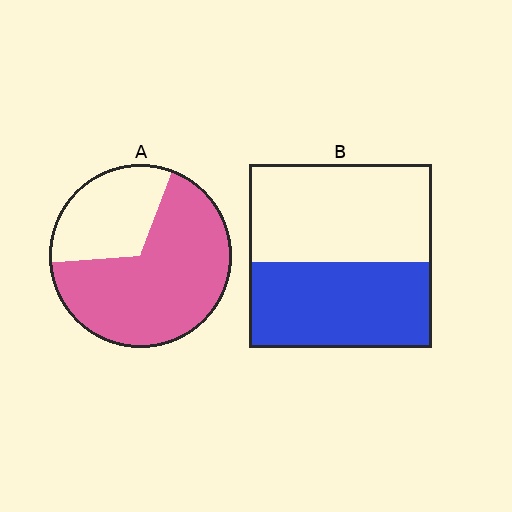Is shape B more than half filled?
Roughly half.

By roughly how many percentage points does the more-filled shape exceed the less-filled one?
By roughly 20 percentage points (A over B).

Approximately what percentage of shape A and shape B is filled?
A is approximately 70% and B is approximately 45%.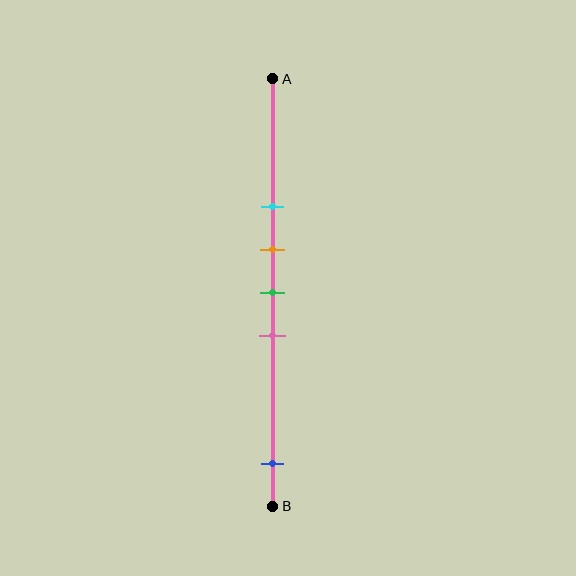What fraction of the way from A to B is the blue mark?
The blue mark is approximately 90% (0.9) of the way from A to B.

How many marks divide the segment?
There are 5 marks dividing the segment.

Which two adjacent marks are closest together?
The orange and green marks are the closest adjacent pair.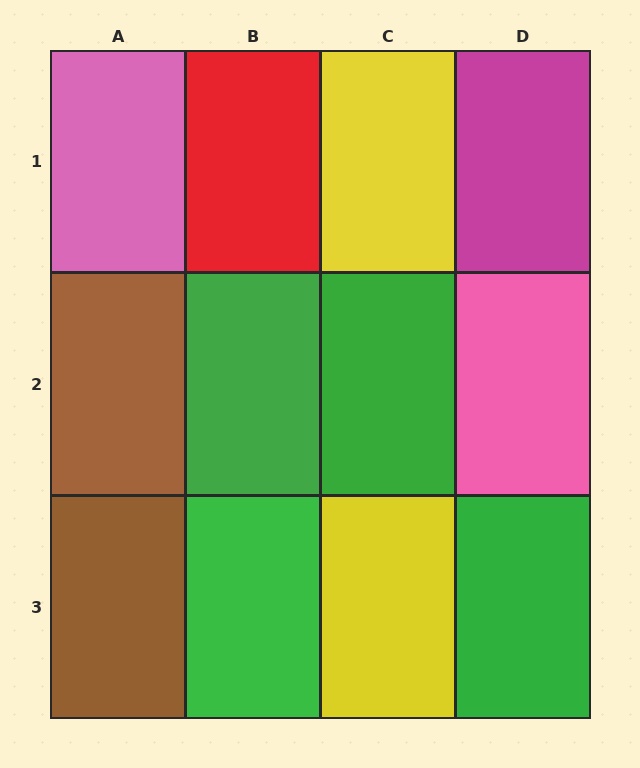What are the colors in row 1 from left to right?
Pink, red, yellow, magenta.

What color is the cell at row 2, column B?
Green.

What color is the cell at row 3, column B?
Green.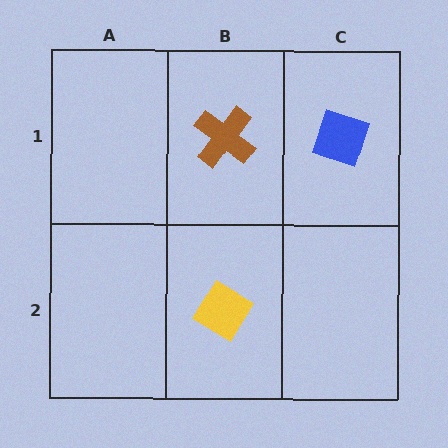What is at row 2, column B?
A yellow diamond.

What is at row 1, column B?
A brown cross.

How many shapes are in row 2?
1 shape.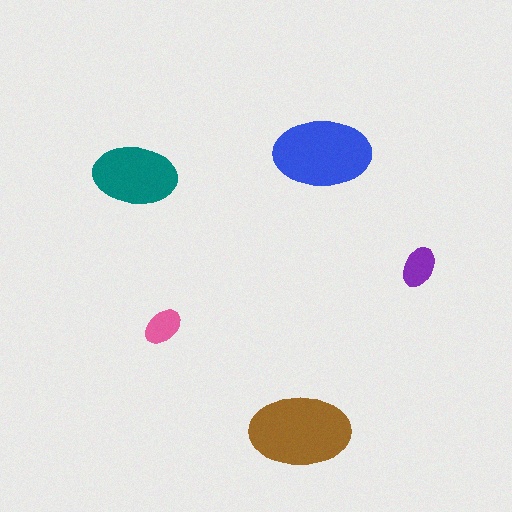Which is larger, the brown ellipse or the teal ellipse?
The brown one.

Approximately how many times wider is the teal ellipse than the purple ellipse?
About 2 times wider.